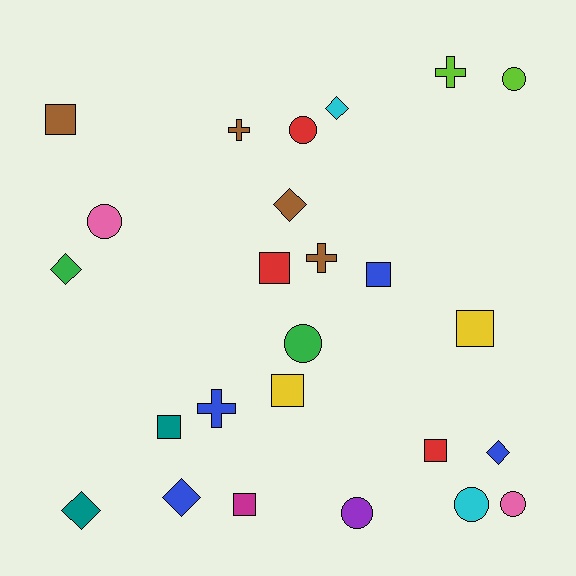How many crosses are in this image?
There are 4 crosses.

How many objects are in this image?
There are 25 objects.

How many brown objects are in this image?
There are 4 brown objects.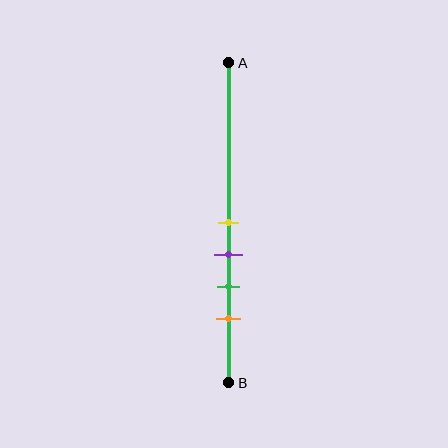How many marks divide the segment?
There are 4 marks dividing the segment.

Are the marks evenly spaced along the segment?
Yes, the marks are approximately evenly spaced.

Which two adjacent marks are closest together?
The yellow and purple marks are the closest adjacent pair.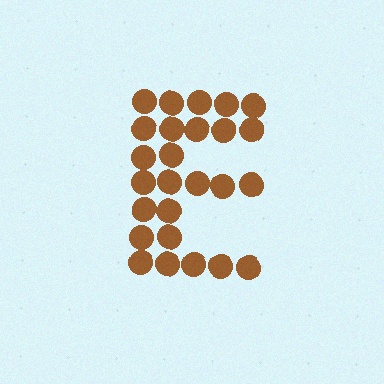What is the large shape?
The large shape is the letter E.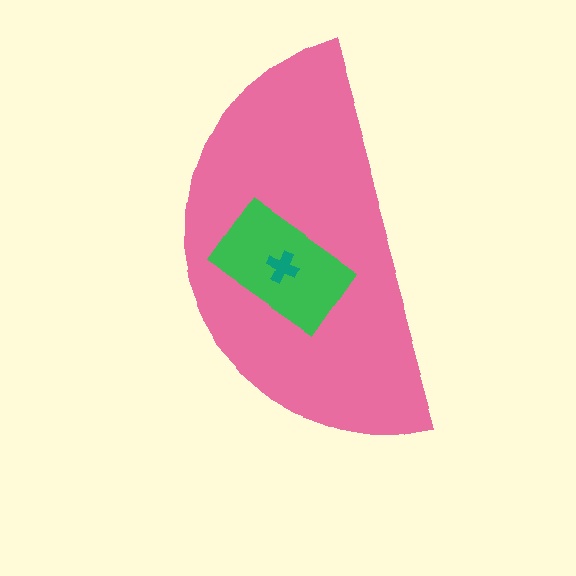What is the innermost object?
The teal cross.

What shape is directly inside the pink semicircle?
The green rectangle.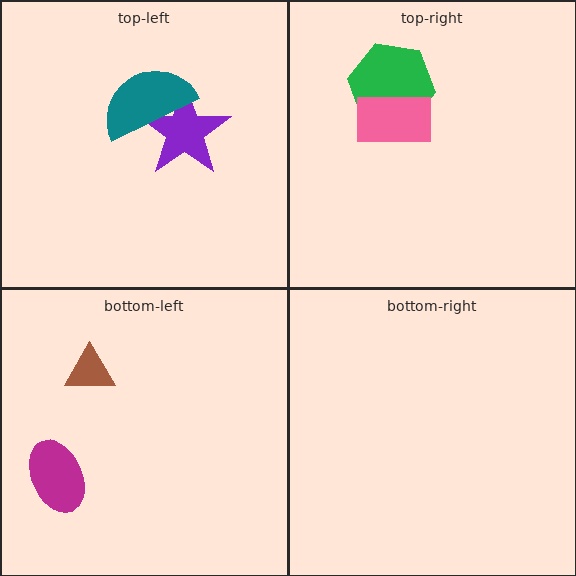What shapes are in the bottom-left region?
The magenta ellipse, the brown triangle.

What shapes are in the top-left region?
The purple star, the teal semicircle.